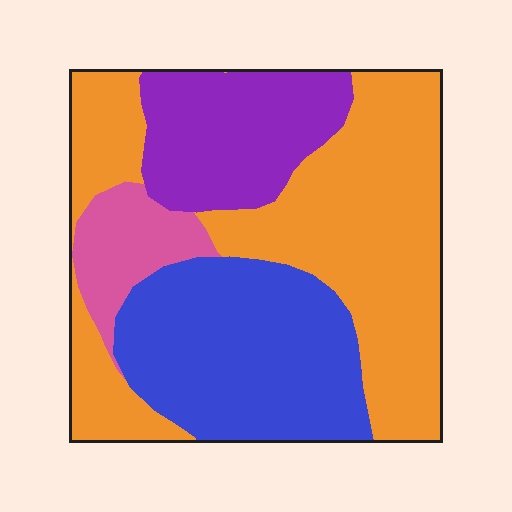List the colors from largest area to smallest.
From largest to smallest: orange, blue, purple, pink.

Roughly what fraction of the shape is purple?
Purple takes up about one sixth (1/6) of the shape.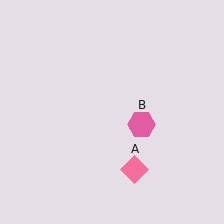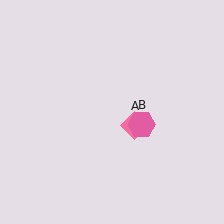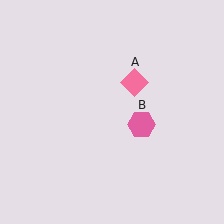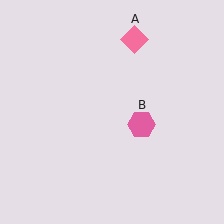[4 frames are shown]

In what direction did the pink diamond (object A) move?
The pink diamond (object A) moved up.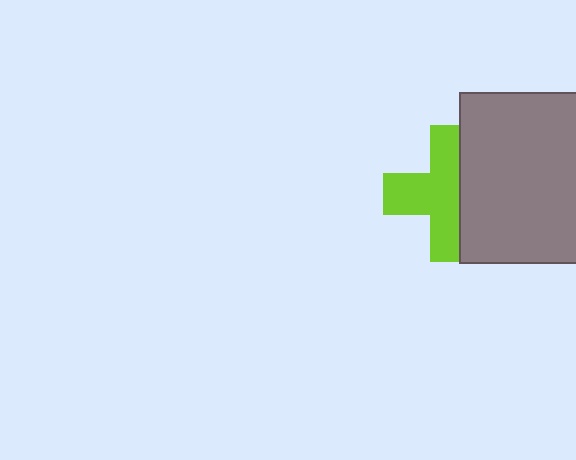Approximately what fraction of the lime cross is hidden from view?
Roughly 38% of the lime cross is hidden behind the gray rectangle.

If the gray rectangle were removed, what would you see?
You would see the complete lime cross.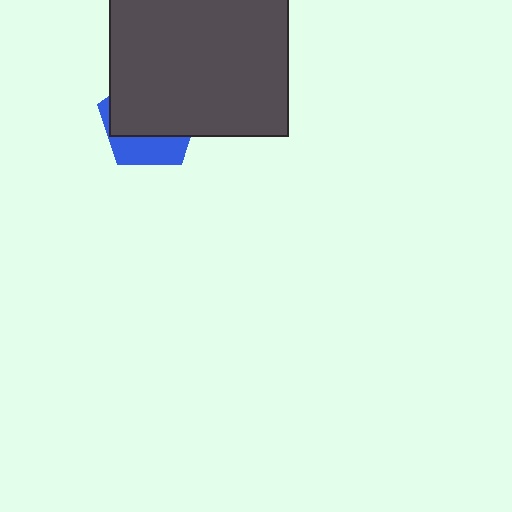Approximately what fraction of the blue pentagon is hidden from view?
Roughly 67% of the blue pentagon is hidden behind the dark gray rectangle.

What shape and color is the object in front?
The object in front is a dark gray rectangle.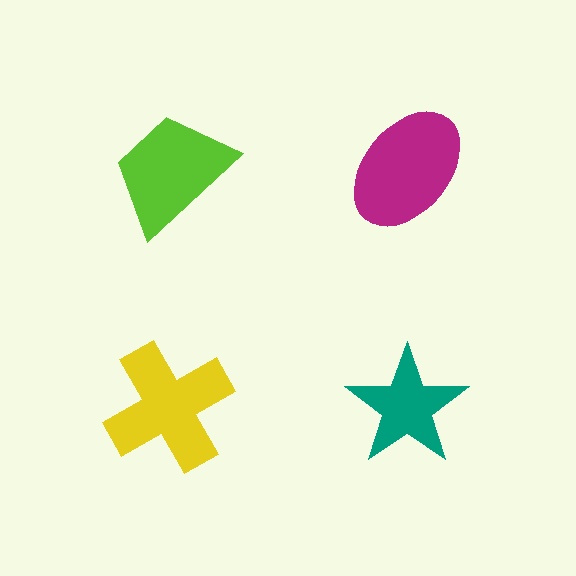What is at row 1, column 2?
A magenta ellipse.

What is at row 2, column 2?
A teal star.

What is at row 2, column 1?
A yellow cross.